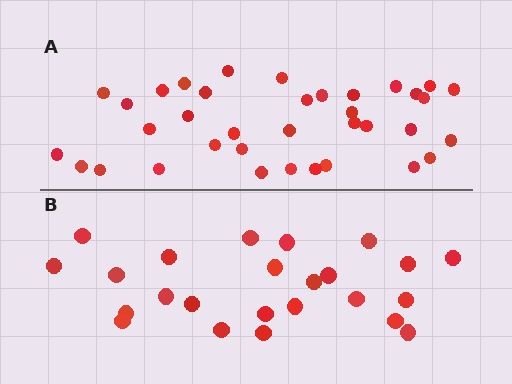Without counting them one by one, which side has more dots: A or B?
Region A (the top region) has more dots.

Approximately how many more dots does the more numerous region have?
Region A has roughly 12 or so more dots than region B.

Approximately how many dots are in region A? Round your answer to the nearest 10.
About 40 dots. (The exact count is 36, which rounds to 40.)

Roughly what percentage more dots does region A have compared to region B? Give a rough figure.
About 50% more.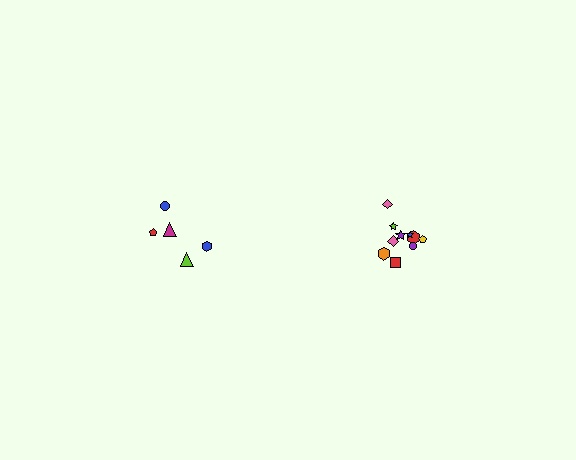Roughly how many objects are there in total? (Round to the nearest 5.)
Roughly 15 objects in total.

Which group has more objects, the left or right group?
The right group.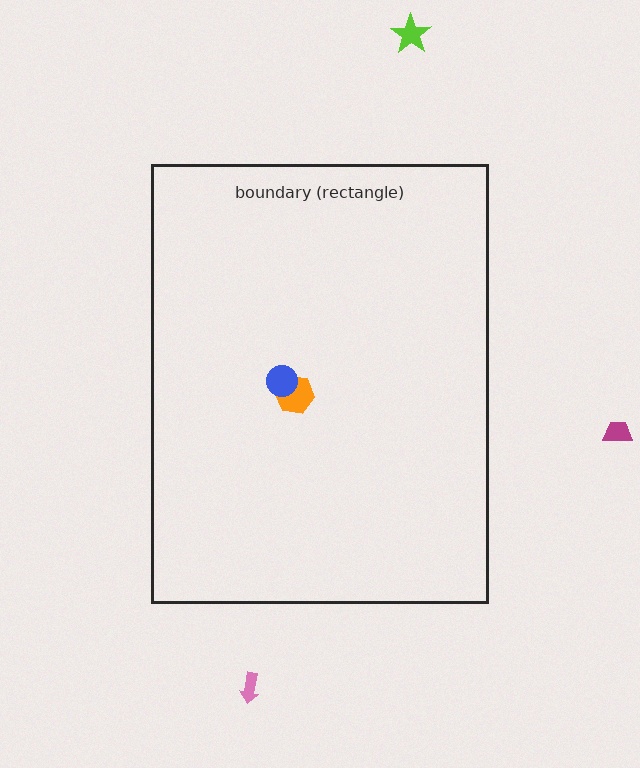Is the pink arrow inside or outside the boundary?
Outside.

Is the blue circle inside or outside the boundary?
Inside.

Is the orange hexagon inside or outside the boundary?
Inside.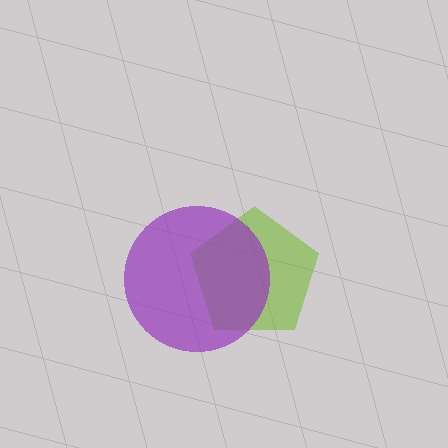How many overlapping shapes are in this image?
There are 2 overlapping shapes in the image.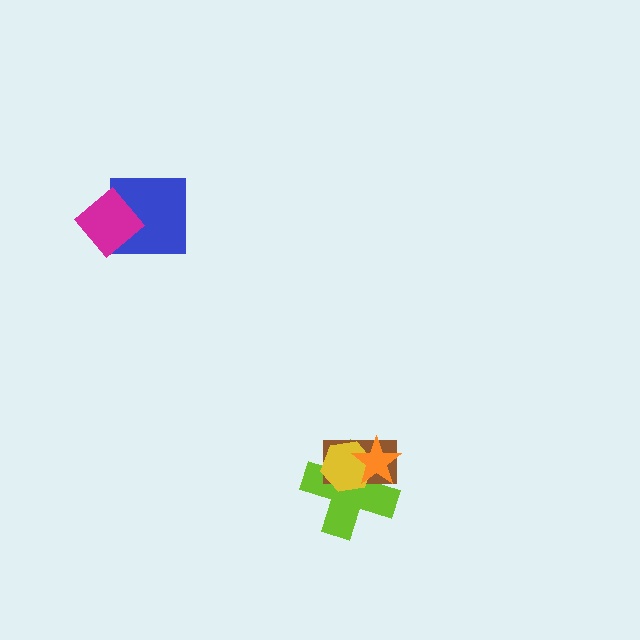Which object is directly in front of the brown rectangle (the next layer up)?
The yellow hexagon is directly in front of the brown rectangle.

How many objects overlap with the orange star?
3 objects overlap with the orange star.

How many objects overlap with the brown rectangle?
3 objects overlap with the brown rectangle.